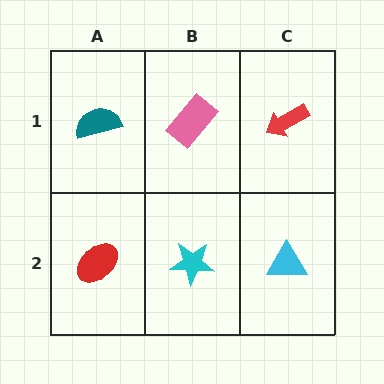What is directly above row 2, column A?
A teal semicircle.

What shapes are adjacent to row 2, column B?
A pink rectangle (row 1, column B), a red ellipse (row 2, column A), a cyan triangle (row 2, column C).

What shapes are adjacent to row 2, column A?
A teal semicircle (row 1, column A), a cyan star (row 2, column B).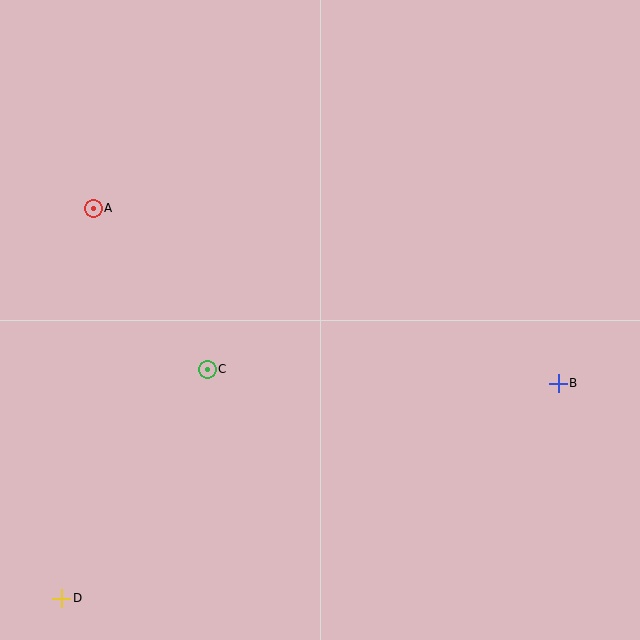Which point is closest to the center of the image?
Point C at (207, 369) is closest to the center.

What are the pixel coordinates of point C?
Point C is at (207, 369).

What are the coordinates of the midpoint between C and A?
The midpoint between C and A is at (150, 289).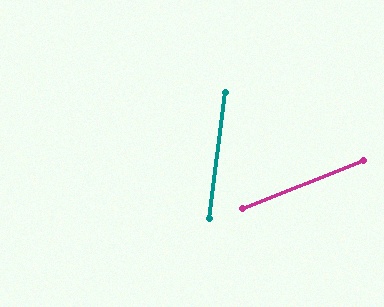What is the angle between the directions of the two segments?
Approximately 61 degrees.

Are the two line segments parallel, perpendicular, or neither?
Neither parallel nor perpendicular — they differ by about 61°.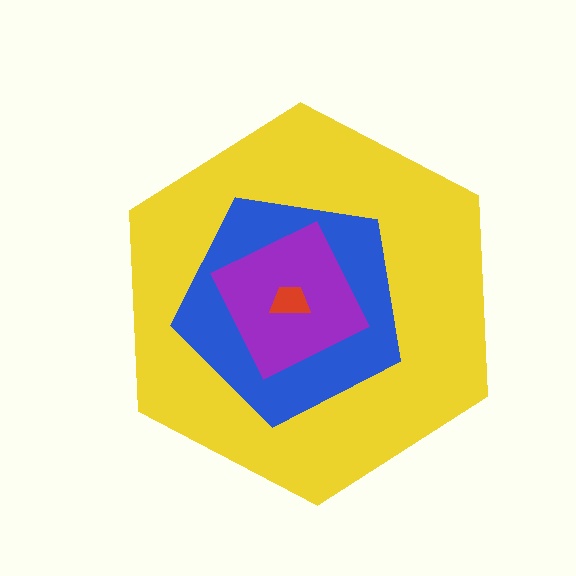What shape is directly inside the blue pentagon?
The purple diamond.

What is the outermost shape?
The yellow hexagon.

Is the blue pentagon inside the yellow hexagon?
Yes.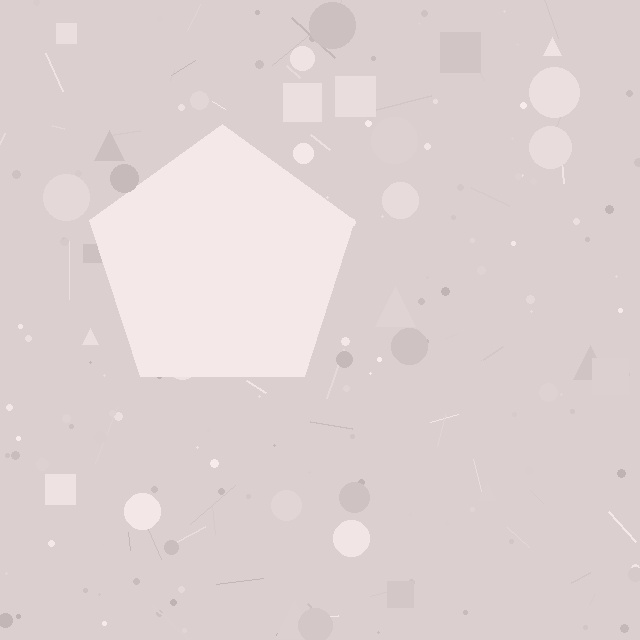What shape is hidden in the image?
A pentagon is hidden in the image.